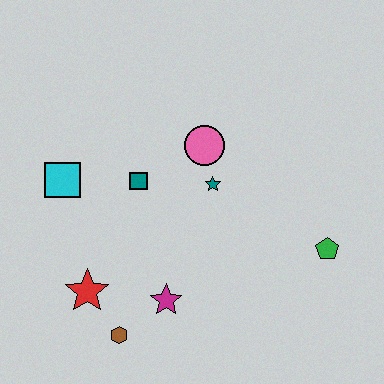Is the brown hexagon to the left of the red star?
No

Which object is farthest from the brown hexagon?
The green pentagon is farthest from the brown hexagon.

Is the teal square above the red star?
Yes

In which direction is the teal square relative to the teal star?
The teal square is to the left of the teal star.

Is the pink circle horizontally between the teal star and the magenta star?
Yes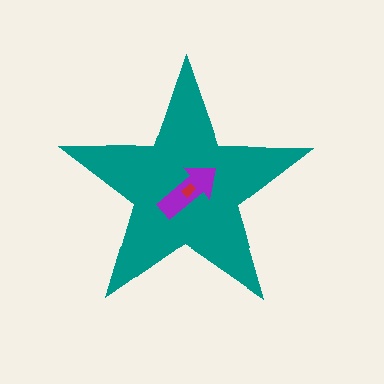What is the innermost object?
The red rectangle.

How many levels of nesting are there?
3.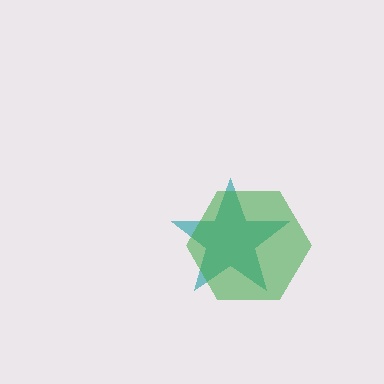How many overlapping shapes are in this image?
There are 2 overlapping shapes in the image.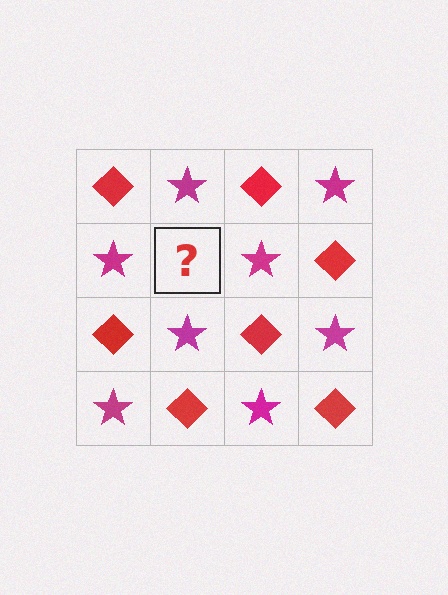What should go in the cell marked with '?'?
The missing cell should contain a red diamond.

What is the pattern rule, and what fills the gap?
The rule is that it alternates red diamond and magenta star in a checkerboard pattern. The gap should be filled with a red diamond.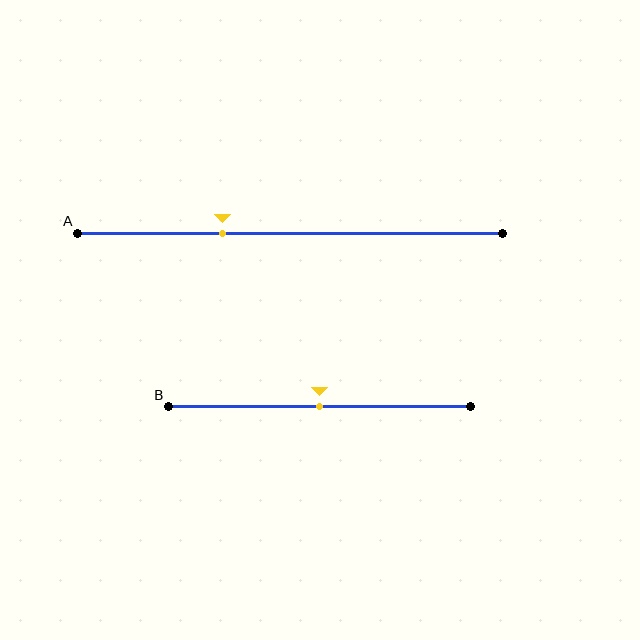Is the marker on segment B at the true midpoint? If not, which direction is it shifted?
Yes, the marker on segment B is at the true midpoint.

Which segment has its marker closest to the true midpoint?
Segment B has its marker closest to the true midpoint.